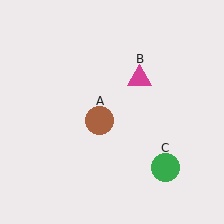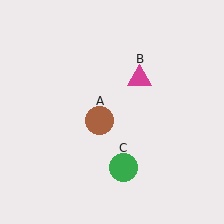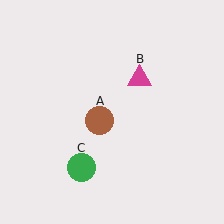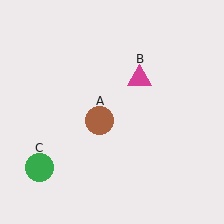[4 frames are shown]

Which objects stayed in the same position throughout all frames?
Brown circle (object A) and magenta triangle (object B) remained stationary.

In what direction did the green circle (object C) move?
The green circle (object C) moved left.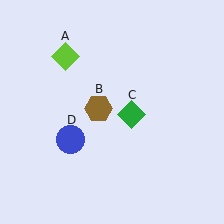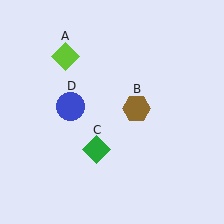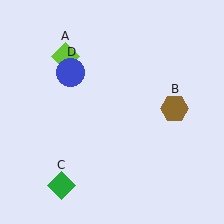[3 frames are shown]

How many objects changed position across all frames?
3 objects changed position: brown hexagon (object B), green diamond (object C), blue circle (object D).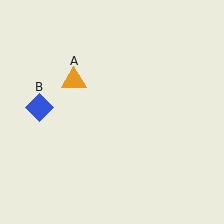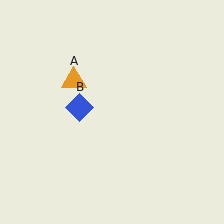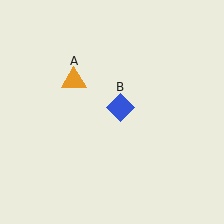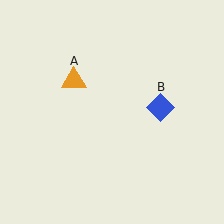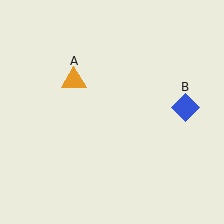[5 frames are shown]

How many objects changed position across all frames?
1 object changed position: blue diamond (object B).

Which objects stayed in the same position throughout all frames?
Orange triangle (object A) remained stationary.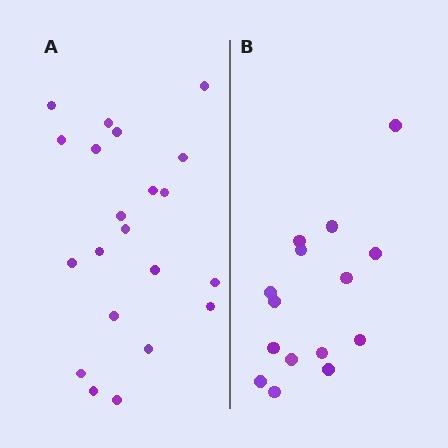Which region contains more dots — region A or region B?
Region A (the left region) has more dots.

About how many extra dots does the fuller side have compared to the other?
Region A has about 6 more dots than region B.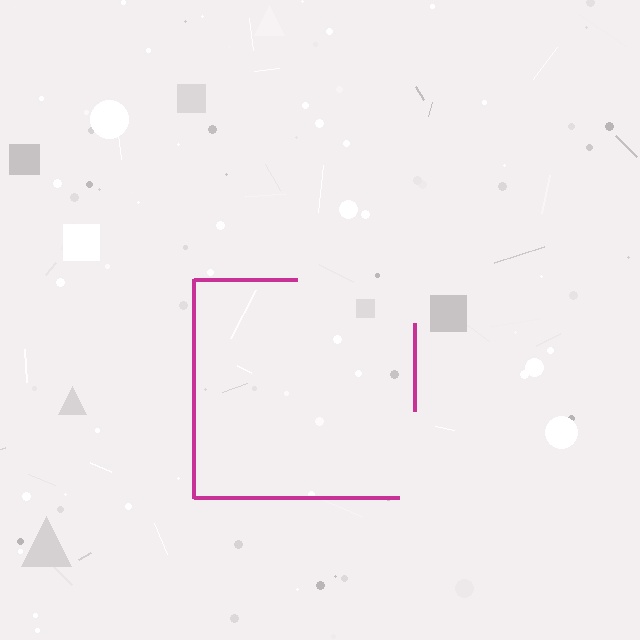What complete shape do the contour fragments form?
The contour fragments form a square.